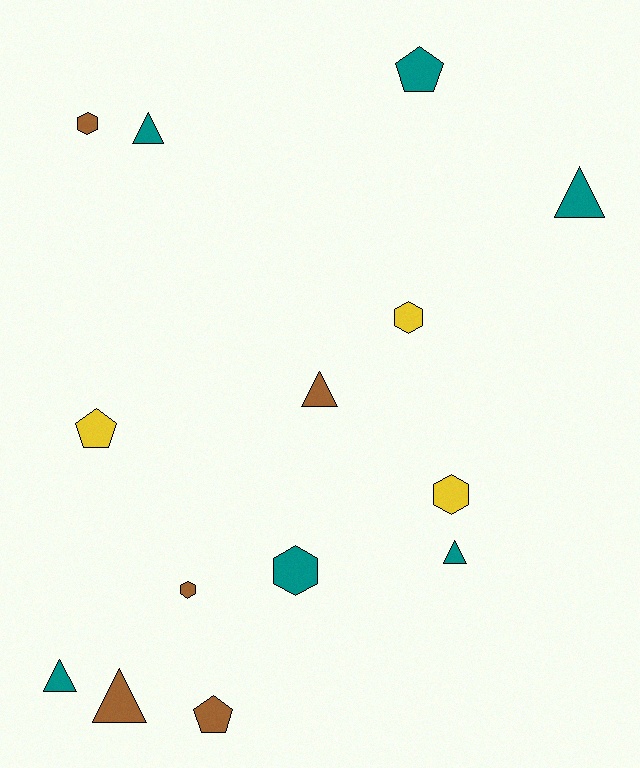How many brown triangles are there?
There are 2 brown triangles.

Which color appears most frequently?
Teal, with 6 objects.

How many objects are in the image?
There are 14 objects.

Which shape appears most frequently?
Triangle, with 6 objects.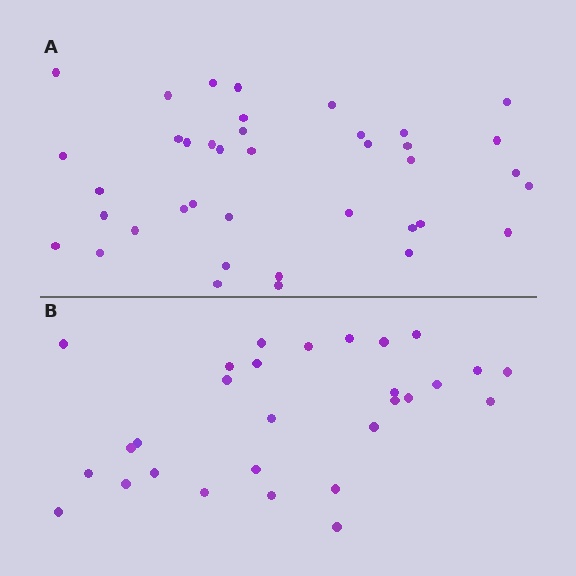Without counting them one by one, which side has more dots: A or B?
Region A (the top region) has more dots.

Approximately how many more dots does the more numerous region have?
Region A has roughly 10 or so more dots than region B.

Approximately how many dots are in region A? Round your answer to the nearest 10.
About 40 dots. (The exact count is 39, which rounds to 40.)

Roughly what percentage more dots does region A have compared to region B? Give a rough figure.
About 35% more.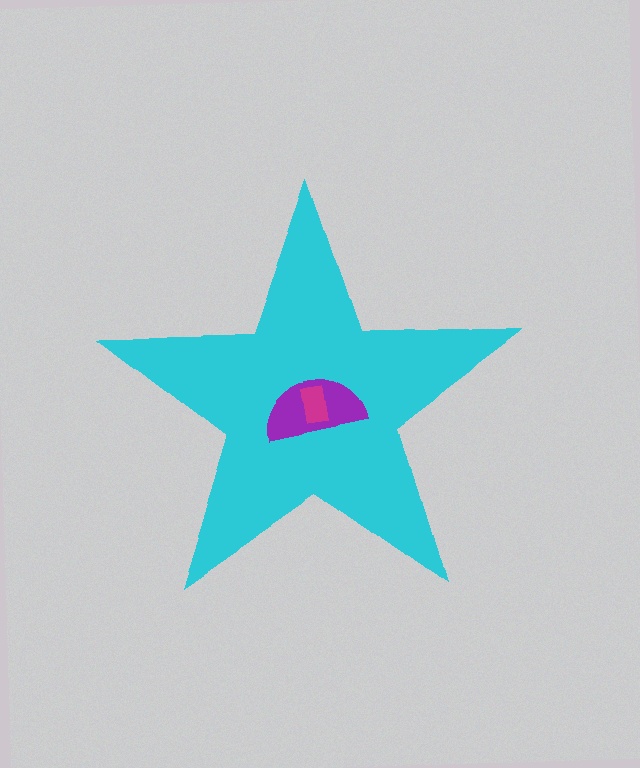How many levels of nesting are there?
3.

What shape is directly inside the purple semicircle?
The magenta rectangle.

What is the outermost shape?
The cyan star.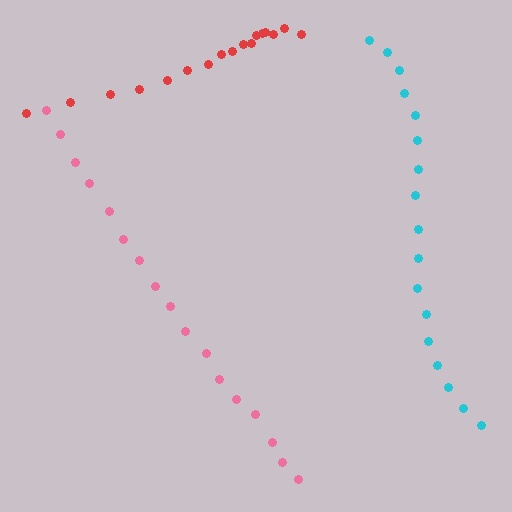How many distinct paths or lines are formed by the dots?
There are 3 distinct paths.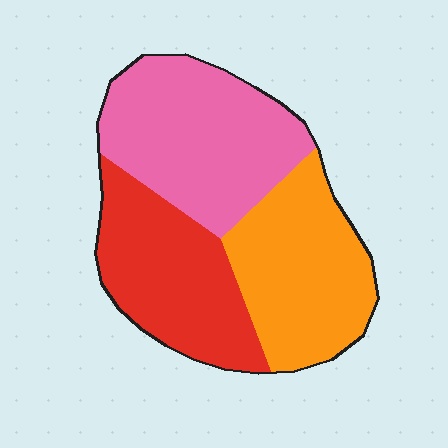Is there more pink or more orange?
Pink.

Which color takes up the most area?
Pink, at roughly 35%.